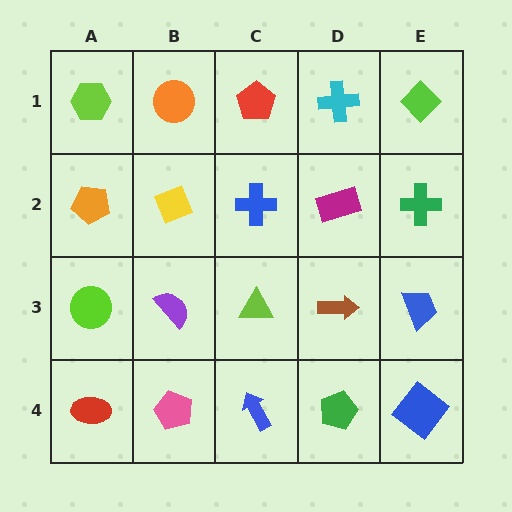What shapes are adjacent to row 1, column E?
A green cross (row 2, column E), a cyan cross (row 1, column D).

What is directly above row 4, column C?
A lime triangle.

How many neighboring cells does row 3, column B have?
4.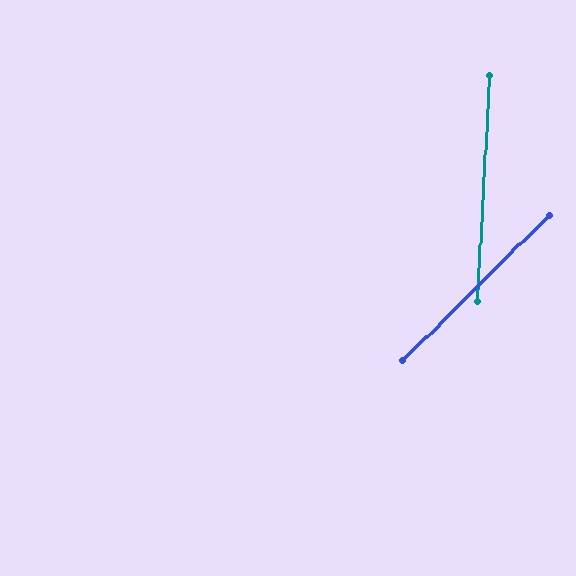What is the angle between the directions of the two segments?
Approximately 42 degrees.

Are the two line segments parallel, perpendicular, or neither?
Neither parallel nor perpendicular — they differ by about 42°.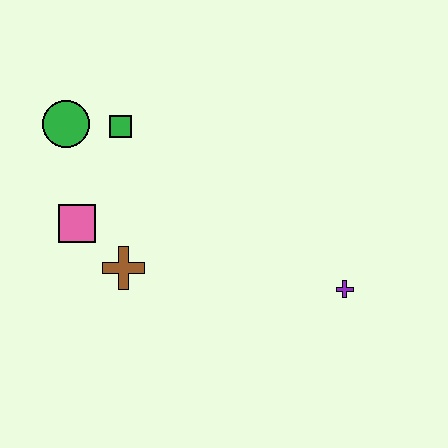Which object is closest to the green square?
The green circle is closest to the green square.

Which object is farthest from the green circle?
The purple cross is farthest from the green circle.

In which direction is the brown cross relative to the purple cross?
The brown cross is to the left of the purple cross.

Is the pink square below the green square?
Yes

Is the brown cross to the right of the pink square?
Yes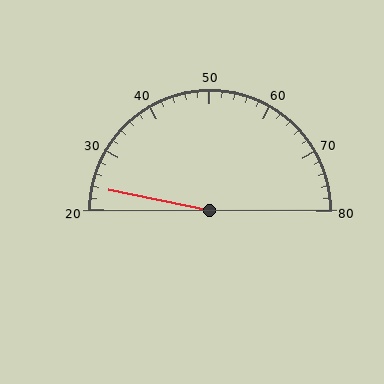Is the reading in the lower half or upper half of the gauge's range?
The reading is in the lower half of the range (20 to 80).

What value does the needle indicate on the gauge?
The needle indicates approximately 24.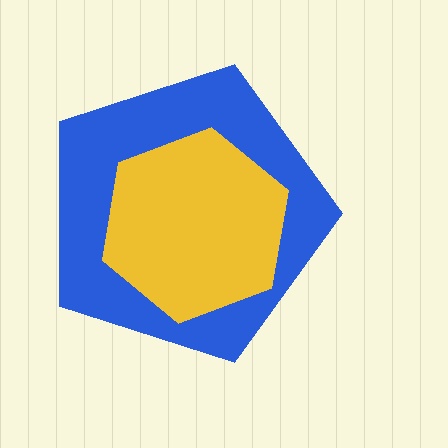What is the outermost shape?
The blue pentagon.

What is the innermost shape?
The yellow hexagon.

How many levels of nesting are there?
2.